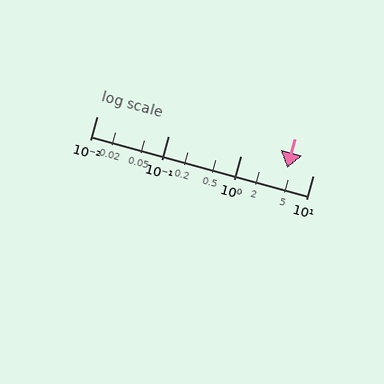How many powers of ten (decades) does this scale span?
The scale spans 3 decades, from 0.01 to 10.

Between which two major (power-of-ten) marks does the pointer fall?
The pointer is between 1 and 10.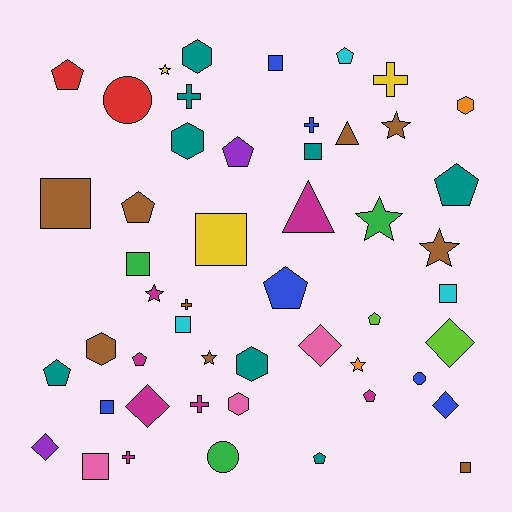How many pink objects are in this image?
There are 3 pink objects.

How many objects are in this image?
There are 50 objects.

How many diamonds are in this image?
There are 5 diamonds.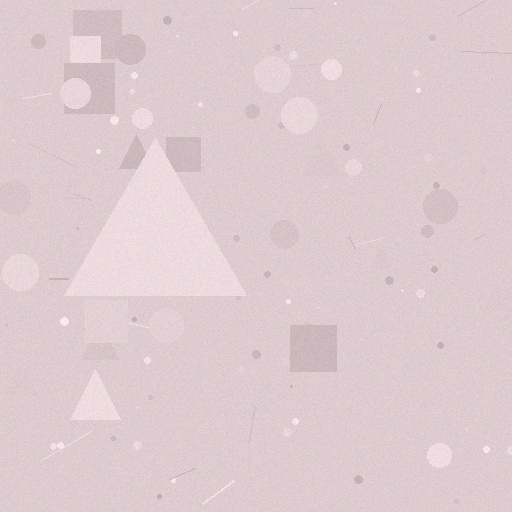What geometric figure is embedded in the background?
A triangle is embedded in the background.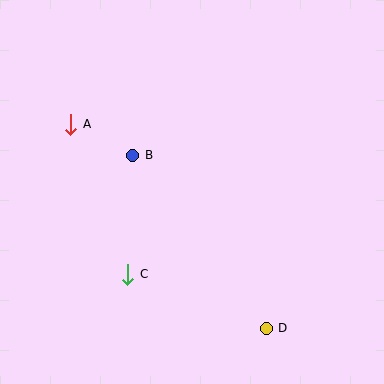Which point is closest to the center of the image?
Point B at (133, 155) is closest to the center.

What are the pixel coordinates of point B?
Point B is at (133, 155).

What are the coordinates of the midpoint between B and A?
The midpoint between B and A is at (102, 140).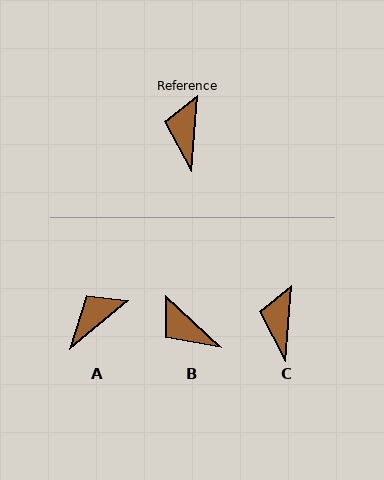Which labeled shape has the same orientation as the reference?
C.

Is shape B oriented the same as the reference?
No, it is off by about 52 degrees.